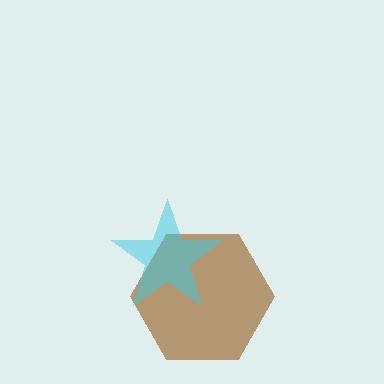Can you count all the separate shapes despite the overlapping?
Yes, there are 2 separate shapes.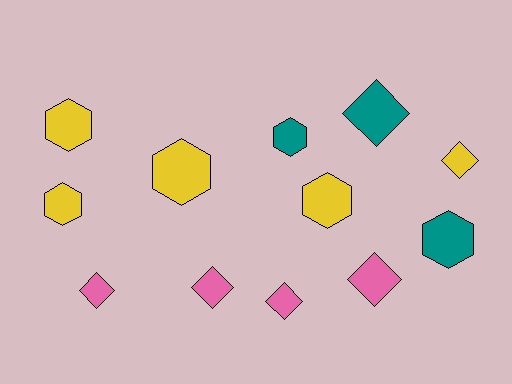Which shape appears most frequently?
Diamond, with 6 objects.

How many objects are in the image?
There are 12 objects.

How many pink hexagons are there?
There are no pink hexagons.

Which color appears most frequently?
Yellow, with 5 objects.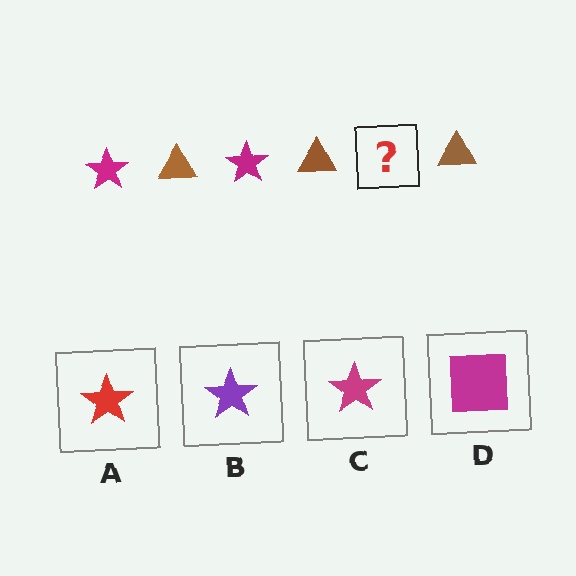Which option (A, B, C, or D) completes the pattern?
C.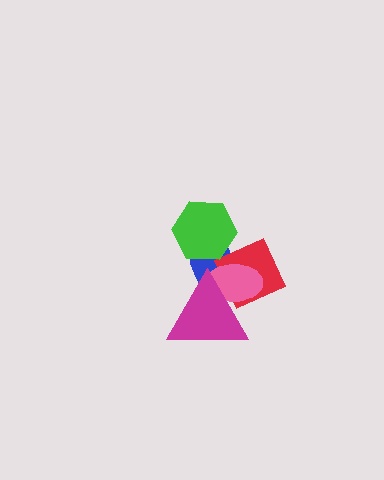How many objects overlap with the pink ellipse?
3 objects overlap with the pink ellipse.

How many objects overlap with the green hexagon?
2 objects overlap with the green hexagon.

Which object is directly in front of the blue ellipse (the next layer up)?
The red diamond is directly in front of the blue ellipse.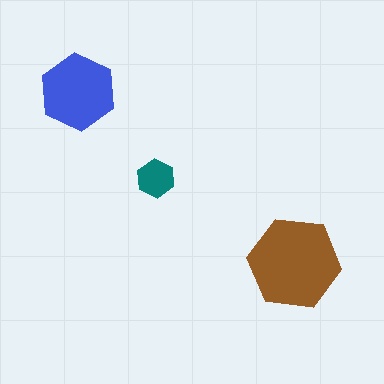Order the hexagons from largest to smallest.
the brown one, the blue one, the teal one.